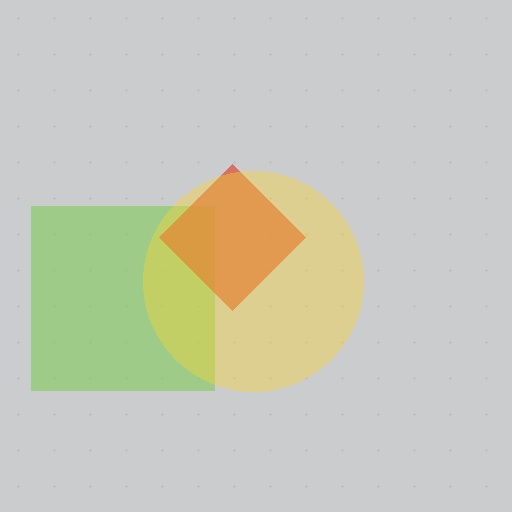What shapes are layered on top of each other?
The layered shapes are: a lime square, a red diamond, a yellow circle.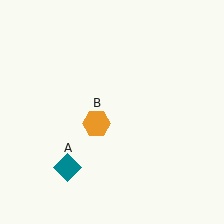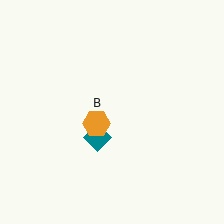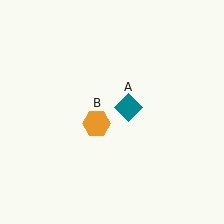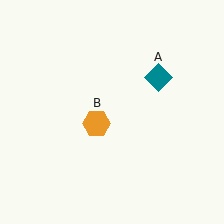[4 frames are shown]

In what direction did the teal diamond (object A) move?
The teal diamond (object A) moved up and to the right.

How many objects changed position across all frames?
1 object changed position: teal diamond (object A).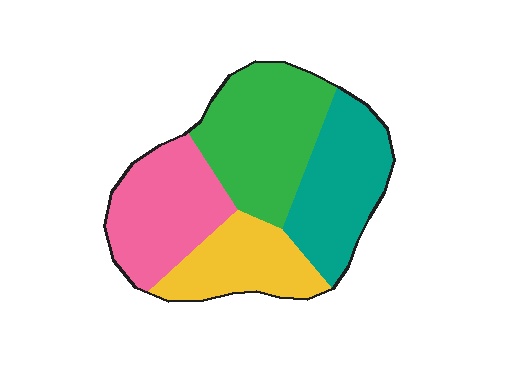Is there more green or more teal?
Green.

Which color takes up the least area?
Yellow, at roughly 20%.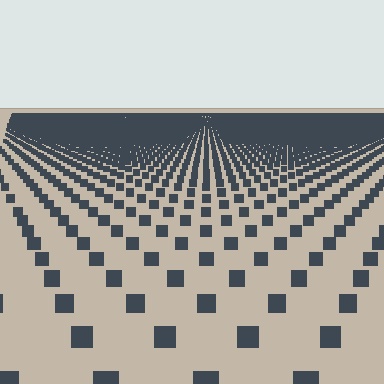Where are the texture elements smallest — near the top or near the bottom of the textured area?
Near the top.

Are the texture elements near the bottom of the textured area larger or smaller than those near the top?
Larger. Near the bottom, elements are closer to the viewer and appear at a bigger on-screen size.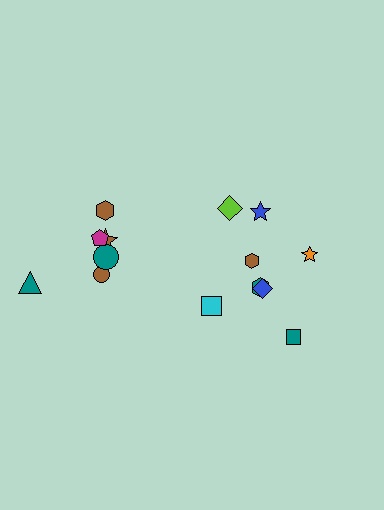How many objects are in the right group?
There are 8 objects.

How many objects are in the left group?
There are 6 objects.